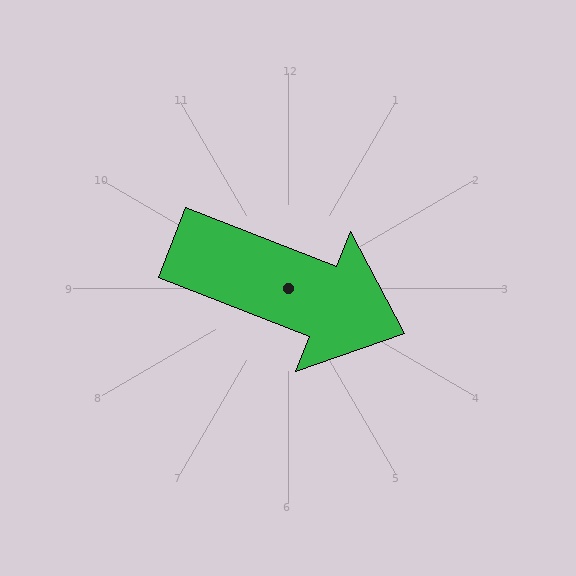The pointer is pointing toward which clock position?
Roughly 4 o'clock.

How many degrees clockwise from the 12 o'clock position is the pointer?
Approximately 111 degrees.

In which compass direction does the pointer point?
East.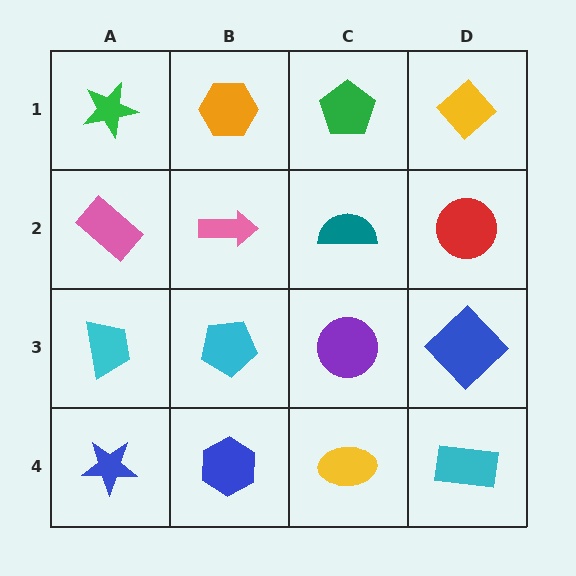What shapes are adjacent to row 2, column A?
A green star (row 1, column A), a cyan trapezoid (row 3, column A), a pink arrow (row 2, column B).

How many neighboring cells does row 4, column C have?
3.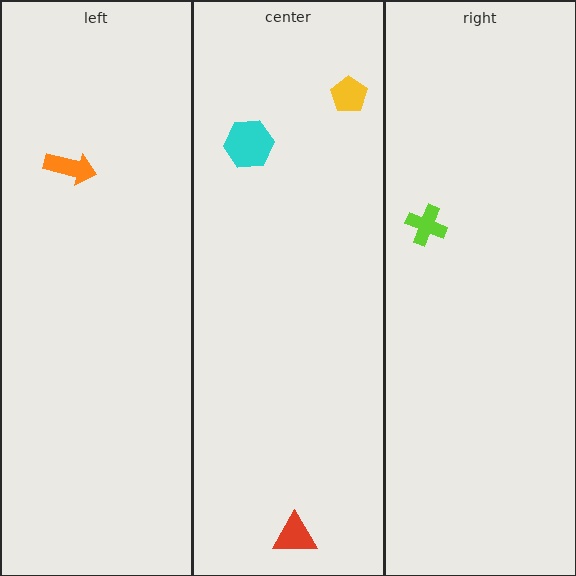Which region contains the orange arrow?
The left region.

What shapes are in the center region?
The red triangle, the yellow pentagon, the cyan hexagon.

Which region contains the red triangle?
The center region.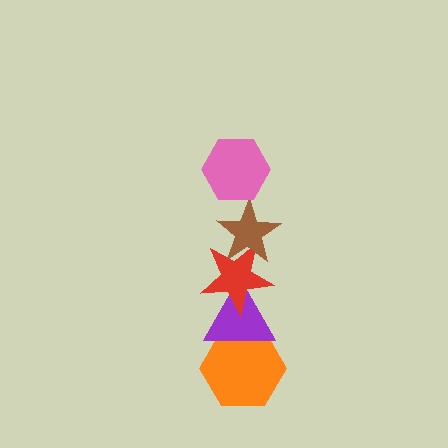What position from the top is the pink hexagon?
The pink hexagon is 1st from the top.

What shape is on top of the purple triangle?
The red star is on top of the purple triangle.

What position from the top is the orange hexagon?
The orange hexagon is 5th from the top.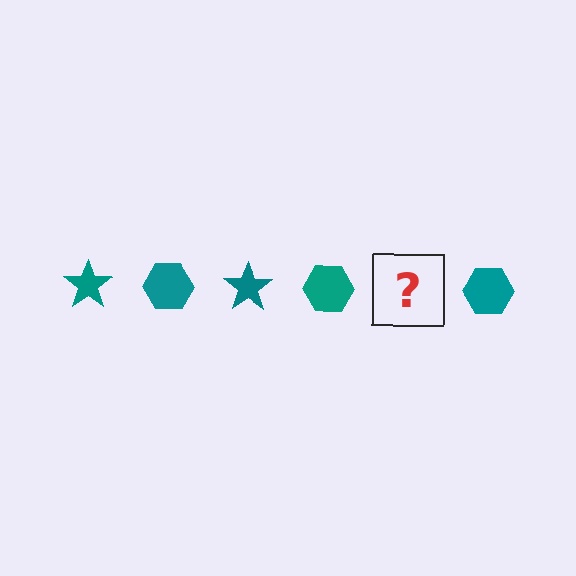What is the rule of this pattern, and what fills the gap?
The rule is that the pattern cycles through star, hexagon shapes in teal. The gap should be filled with a teal star.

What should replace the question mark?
The question mark should be replaced with a teal star.